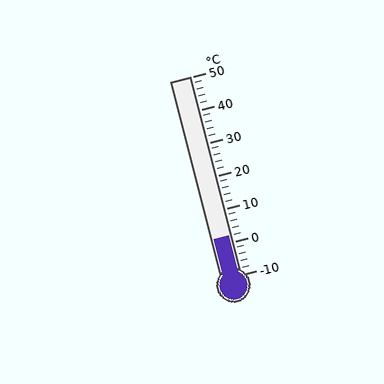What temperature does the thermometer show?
The thermometer shows approximately 2°C.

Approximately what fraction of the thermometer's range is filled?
The thermometer is filled to approximately 20% of its range.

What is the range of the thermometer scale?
The thermometer scale ranges from -10°C to 50°C.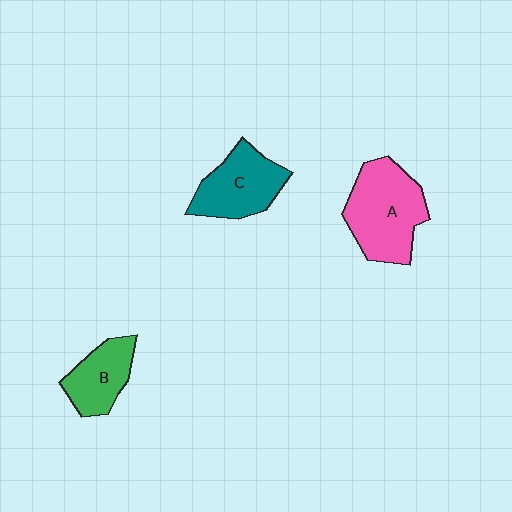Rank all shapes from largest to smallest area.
From largest to smallest: A (pink), C (teal), B (green).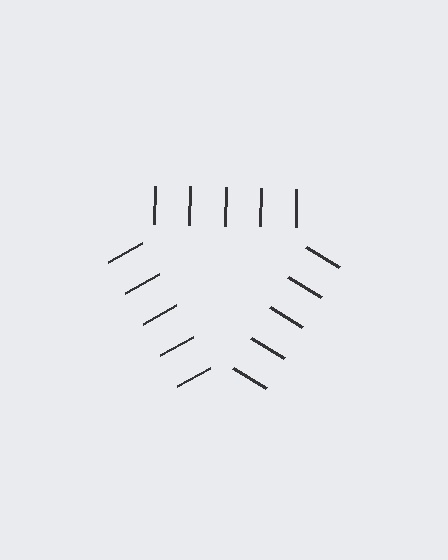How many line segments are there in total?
15 — 5 along each of the 3 edges.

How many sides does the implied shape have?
3 sides — the line-ends trace a triangle.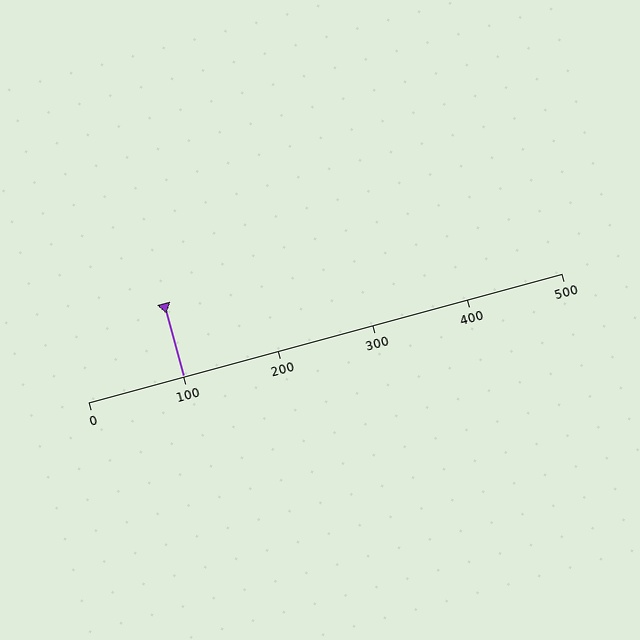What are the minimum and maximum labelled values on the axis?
The axis runs from 0 to 500.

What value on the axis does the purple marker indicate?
The marker indicates approximately 100.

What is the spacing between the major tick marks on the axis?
The major ticks are spaced 100 apart.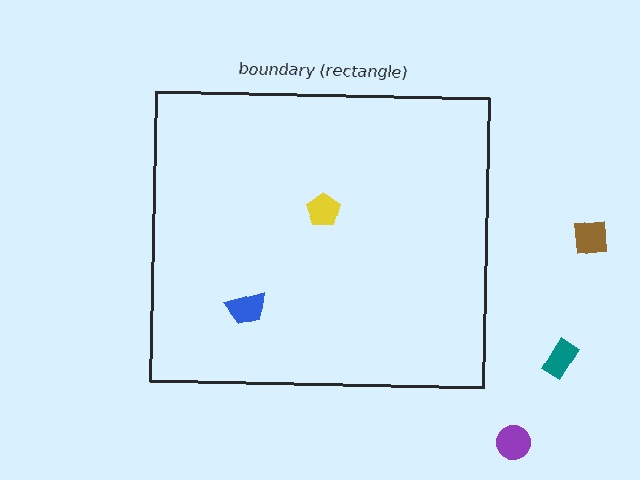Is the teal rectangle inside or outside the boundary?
Outside.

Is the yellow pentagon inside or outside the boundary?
Inside.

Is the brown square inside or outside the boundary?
Outside.